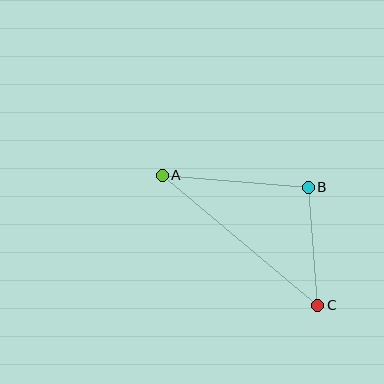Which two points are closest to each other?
Points B and C are closest to each other.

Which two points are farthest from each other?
Points A and C are farthest from each other.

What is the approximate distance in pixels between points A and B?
The distance between A and B is approximately 146 pixels.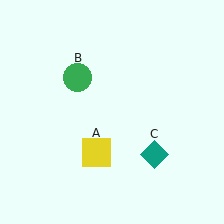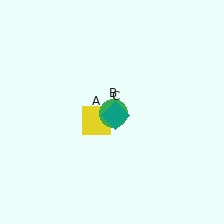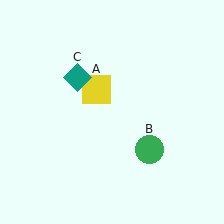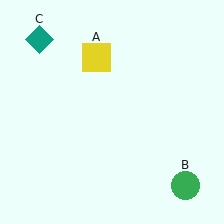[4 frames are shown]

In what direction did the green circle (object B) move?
The green circle (object B) moved down and to the right.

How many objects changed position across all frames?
3 objects changed position: yellow square (object A), green circle (object B), teal diamond (object C).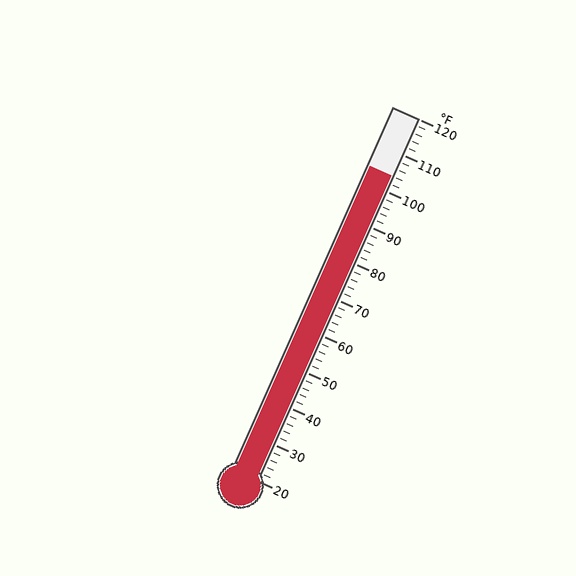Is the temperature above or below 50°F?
The temperature is above 50°F.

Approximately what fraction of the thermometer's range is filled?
The thermometer is filled to approximately 85% of its range.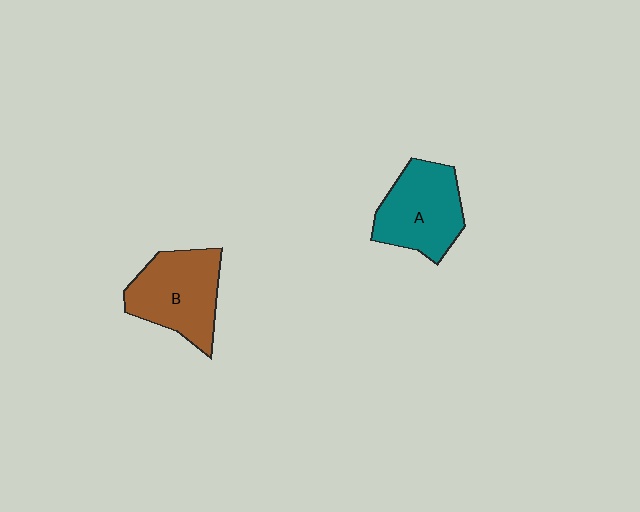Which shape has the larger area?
Shape B (brown).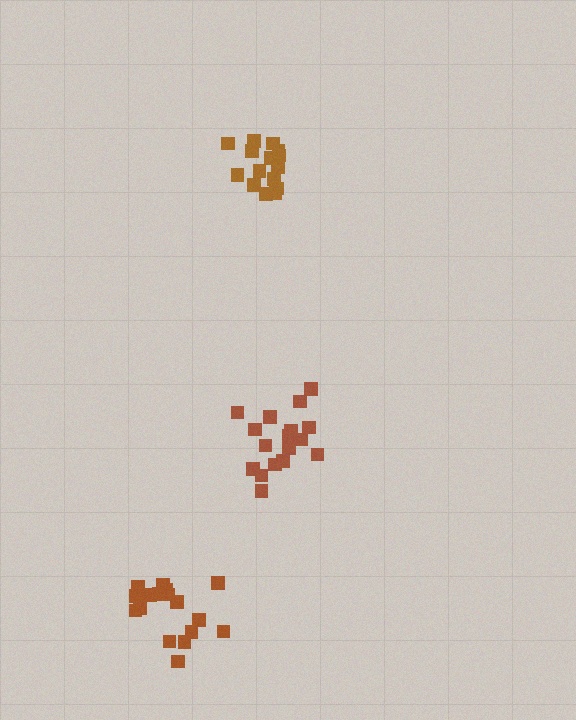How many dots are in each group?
Group 1: 18 dots, Group 2: 15 dots, Group 3: 18 dots (51 total).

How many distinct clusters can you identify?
There are 3 distinct clusters.